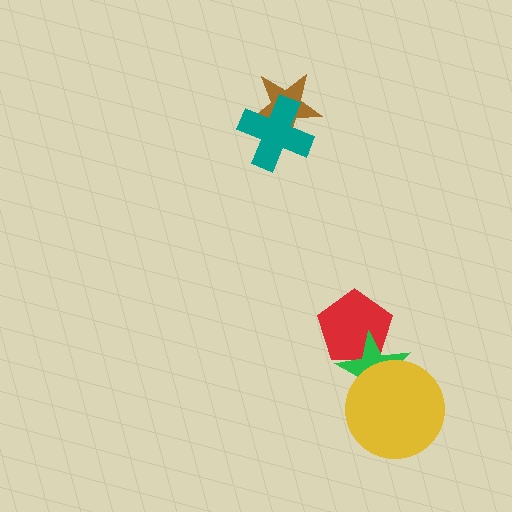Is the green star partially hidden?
Yes, it is partially covered by another shape.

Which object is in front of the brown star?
The teal cross is in front of the brown star.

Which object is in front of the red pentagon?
The green star is in front of the red pentagon.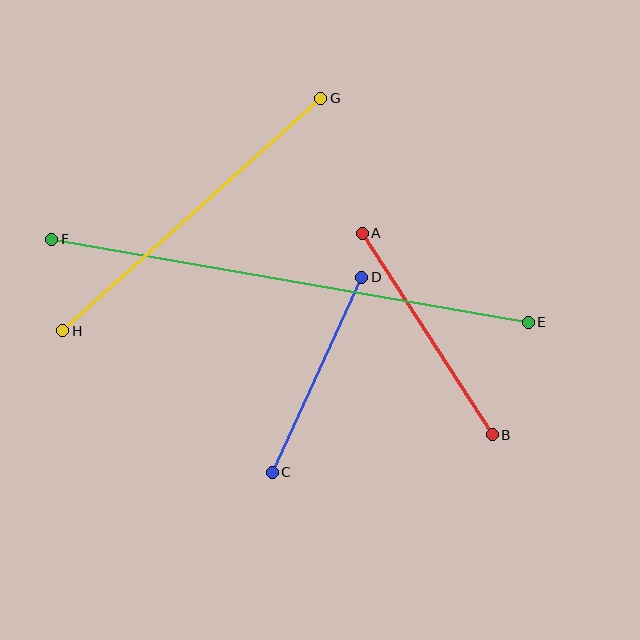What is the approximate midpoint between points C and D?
The midpoint is at approximately (317, 375) pixels.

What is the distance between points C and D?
The distance is approximately 215 pixels.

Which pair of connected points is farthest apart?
Points E and F are farthest apart.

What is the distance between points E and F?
The distance is approximately 484 pixels.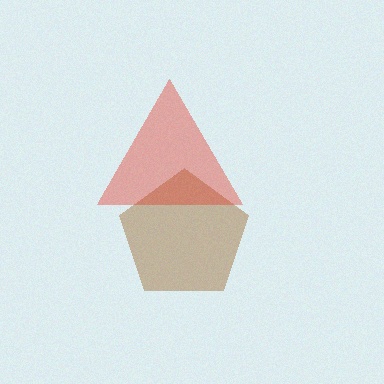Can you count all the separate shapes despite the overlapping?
Yes, there are 2 separate shapes.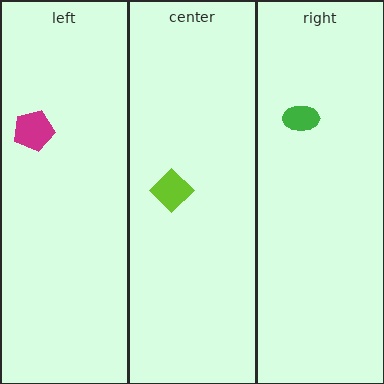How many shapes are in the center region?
1.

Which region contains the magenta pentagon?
The left region.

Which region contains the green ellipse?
The right region.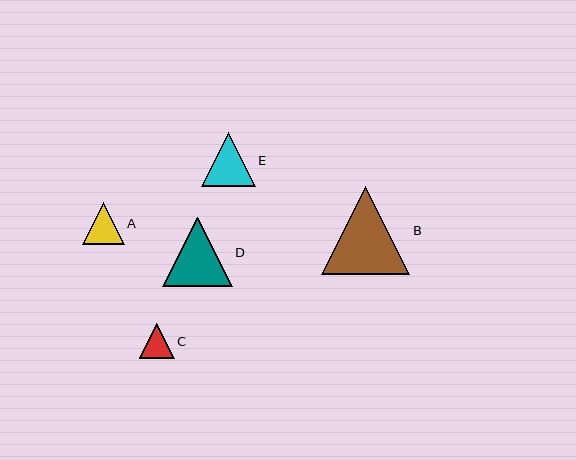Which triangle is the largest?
Triangle B is the largest with a size of approximately 88 pixels.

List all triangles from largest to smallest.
From largest to smallest: B, D, E, A, C.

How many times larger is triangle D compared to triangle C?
Triangle D is approximately 2.0 times the size of triangle C.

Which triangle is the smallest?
Triangle C is the smallest with a size of approximately 34 pixels.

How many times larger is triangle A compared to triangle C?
Triangle A is approximately 1.2 times the size of triangle C.